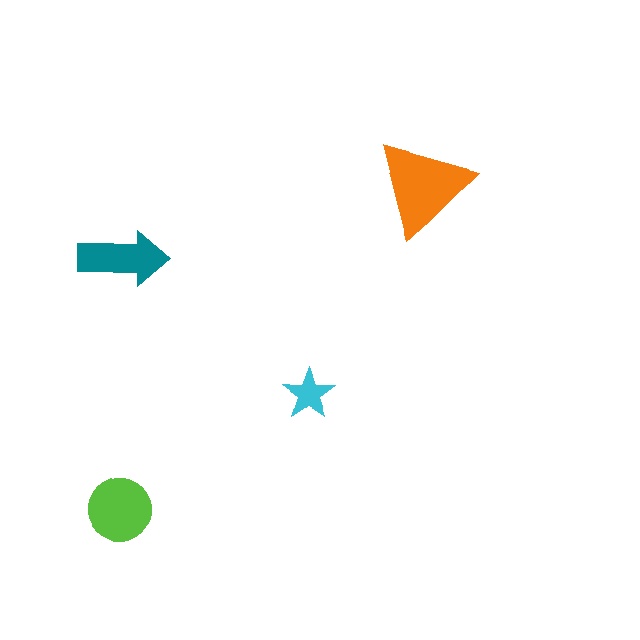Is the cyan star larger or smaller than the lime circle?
Smaller.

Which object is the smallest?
The cyan star.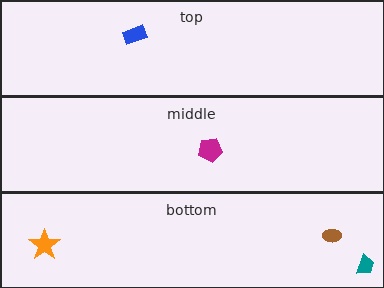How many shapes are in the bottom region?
3.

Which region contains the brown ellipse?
The bottom region.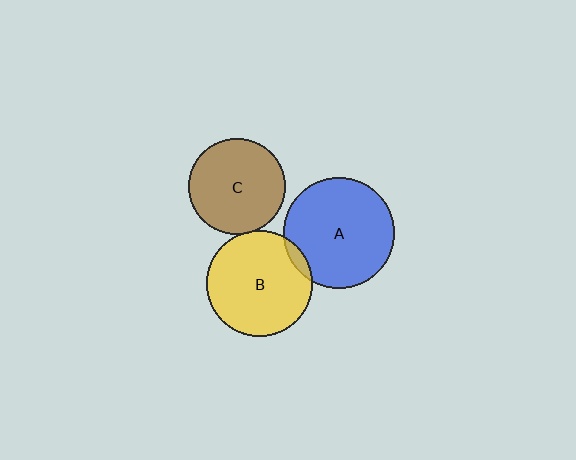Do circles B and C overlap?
Yes.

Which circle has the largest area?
Circle A (blue).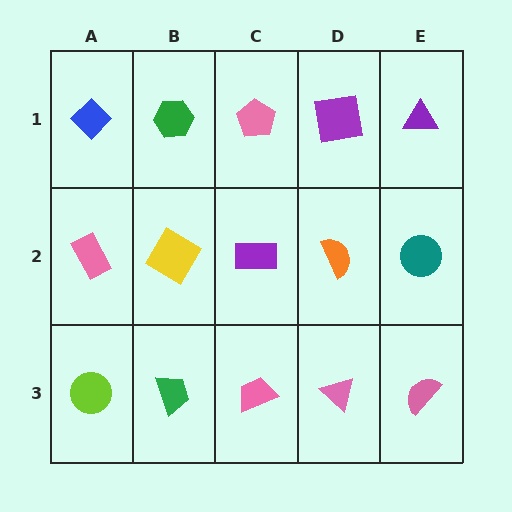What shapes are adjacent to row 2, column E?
A purple triangle (row 1, column E), a pink semicircle (row 3, column E), an orange semicircle (row 2, column D).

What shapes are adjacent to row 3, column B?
A yellow diamond (row 2, column B), a lime circle (row 3, column A), a pink trapezoid (row 3, column C).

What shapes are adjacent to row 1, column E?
A teal circle (row 2, column E), a purple square (row 1, column D).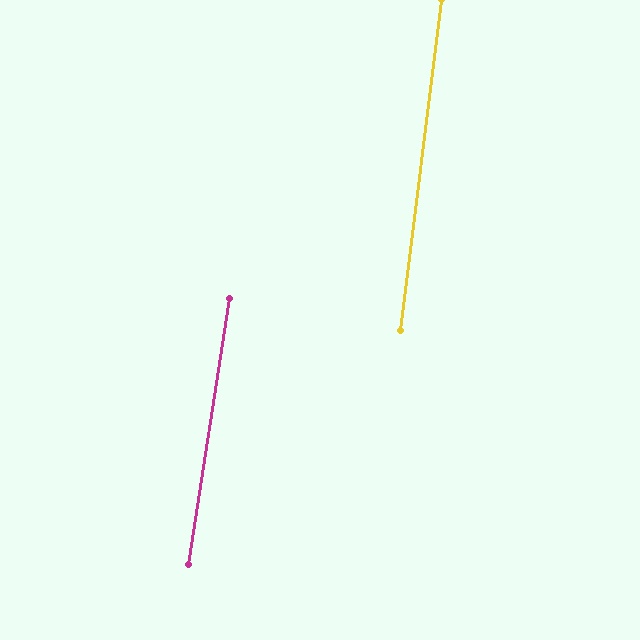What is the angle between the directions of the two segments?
Approximately 2 degrees.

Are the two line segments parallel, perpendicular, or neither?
Parallel — their directions differ by only 1.7°.